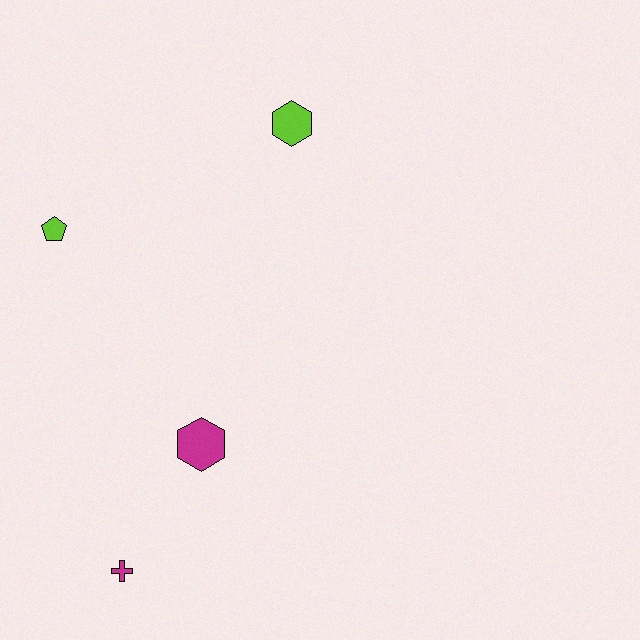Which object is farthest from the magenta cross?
The lime hexagon is farthest from the magenta cross.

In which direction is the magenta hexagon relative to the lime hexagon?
The magenta hexagon is below the lime hexagon.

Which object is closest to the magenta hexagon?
The magenta cross is closest to the magenta hexagon.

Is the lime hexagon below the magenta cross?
No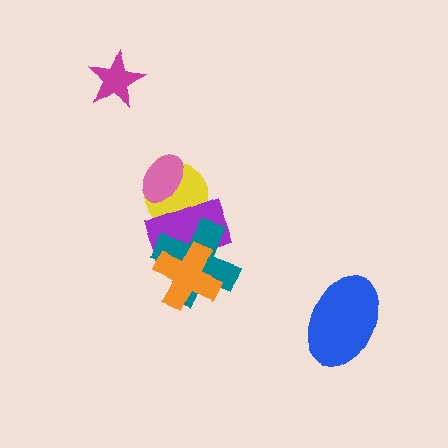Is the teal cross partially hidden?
Yes, it is partially covered by another shape.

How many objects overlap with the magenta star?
0 objects overlap with the magenta star.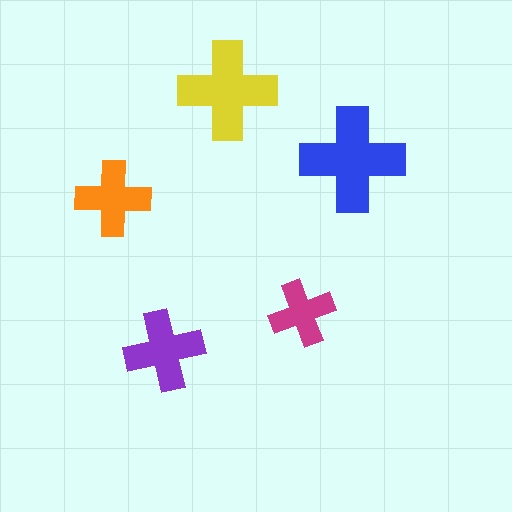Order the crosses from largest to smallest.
the blue one, the yellow one, the purple one, the orange one, the magenta one.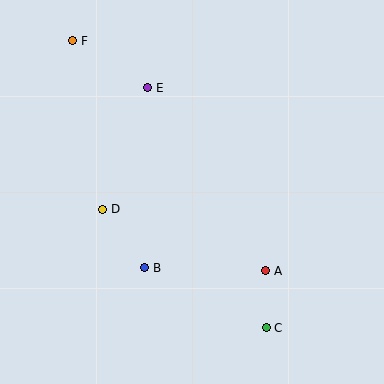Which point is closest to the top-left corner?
Point F is closest to the top-left corner.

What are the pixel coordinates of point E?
Point E is at (148, 88).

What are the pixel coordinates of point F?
Point F is at (73, 41).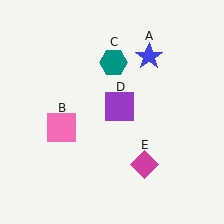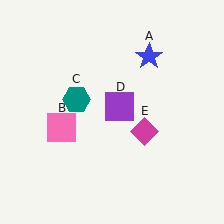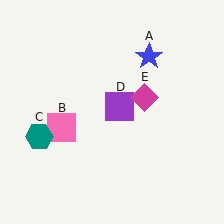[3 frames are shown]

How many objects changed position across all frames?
2 objects changed position: teal hexagon (object C), magenta diamond (object E).